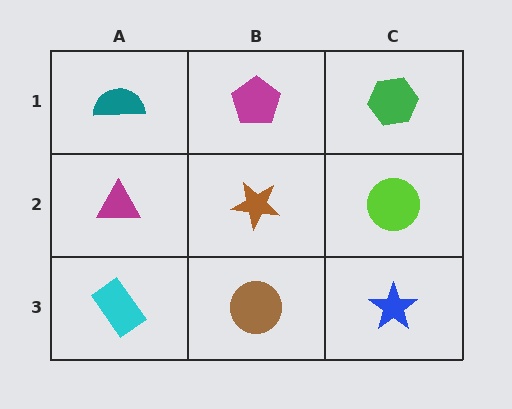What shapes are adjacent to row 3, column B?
A brown star (row 2, column B), a cyan rectangle (row 3, column A), a blue star (row 3, column C).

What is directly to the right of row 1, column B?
A green hexagon.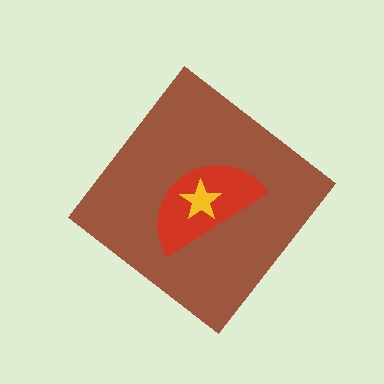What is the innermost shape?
The yellow star.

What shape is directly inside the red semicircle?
The yellow star.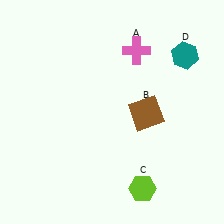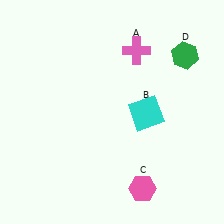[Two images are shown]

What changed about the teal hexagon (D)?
In Image 1, D is teal. In Image 2, it changed to green.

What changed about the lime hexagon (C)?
In Image 1, C is lime. In Image 2, it changed to pink.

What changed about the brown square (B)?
In Image 1, B is brown. In Image 2, it changed to cyan.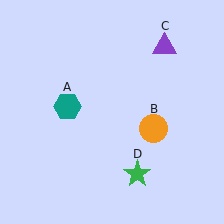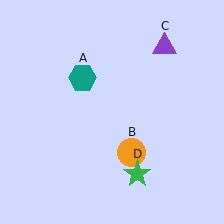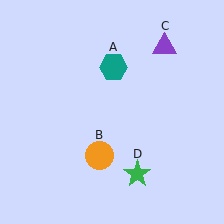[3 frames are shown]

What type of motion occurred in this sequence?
The teal hexagon (object A), orange circle (object B) rotated clockwise around the center of the scene.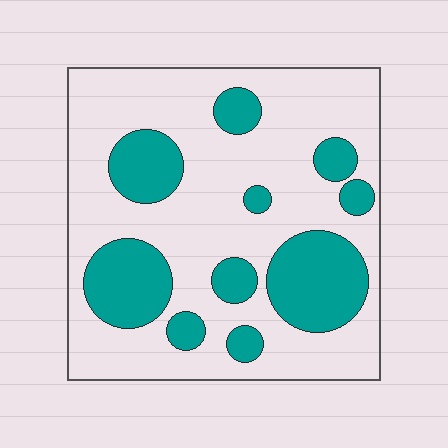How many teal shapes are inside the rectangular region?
10.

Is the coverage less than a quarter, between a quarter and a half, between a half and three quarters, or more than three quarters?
Between a quarter and a half.